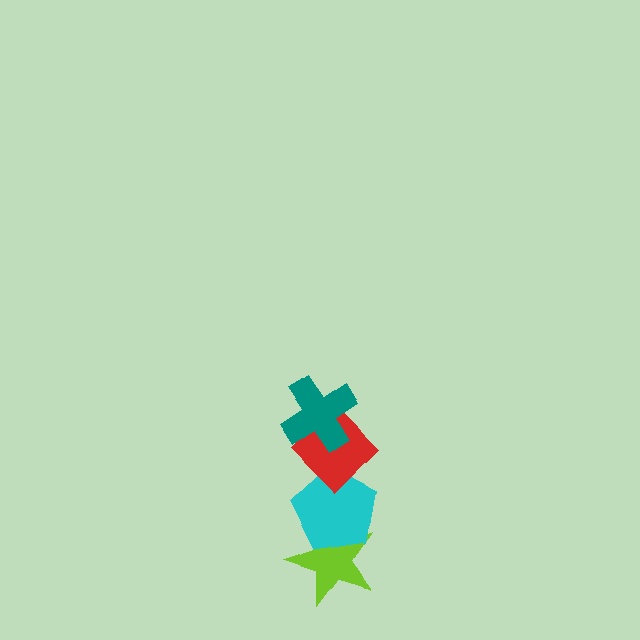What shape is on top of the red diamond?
The teal cross is on top of the red diamond.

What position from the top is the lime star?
The lime star is 4th from the top.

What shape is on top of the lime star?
The cyan pentagon is on top of the lime star.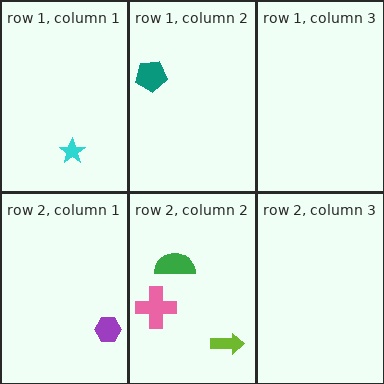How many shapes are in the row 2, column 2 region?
3.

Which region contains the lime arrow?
The row 2, column 2 region.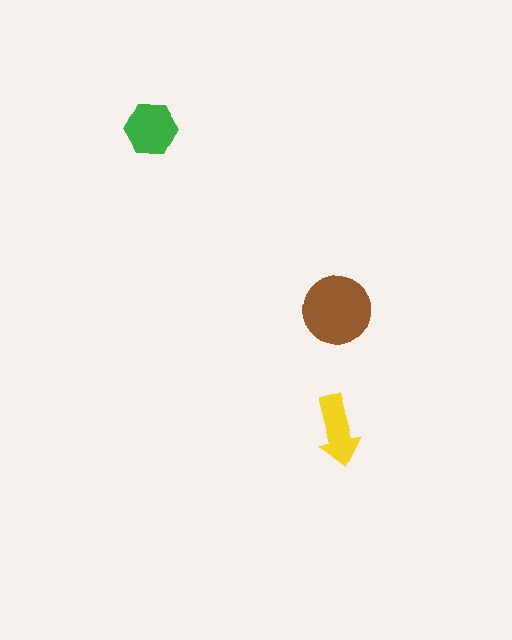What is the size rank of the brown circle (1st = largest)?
1st.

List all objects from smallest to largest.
The yellow arrow, the green hexagon, the brown circle.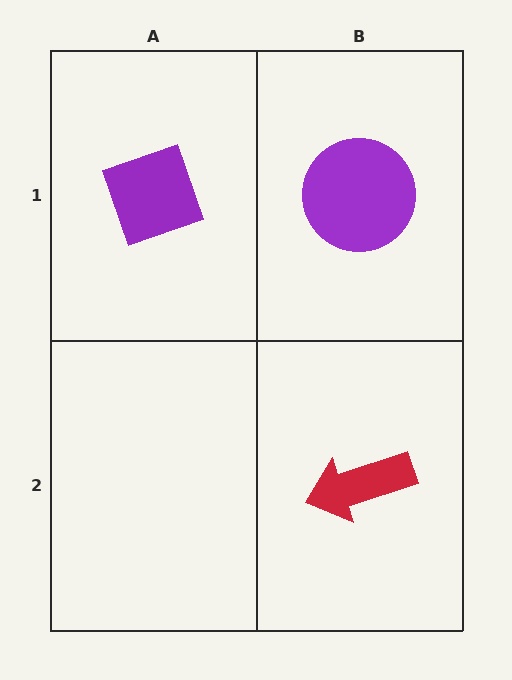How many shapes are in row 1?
2 shapes.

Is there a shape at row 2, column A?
No, that cell is empty.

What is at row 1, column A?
A purple diamond.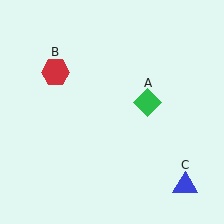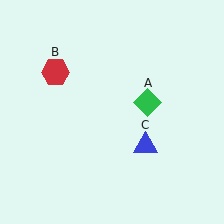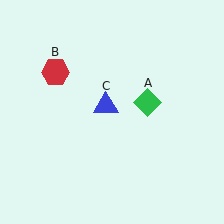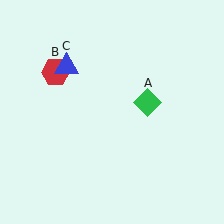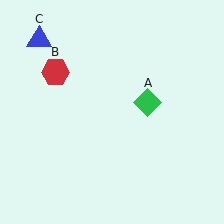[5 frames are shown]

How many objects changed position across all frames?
1 object changed position: blue triangle (object C).